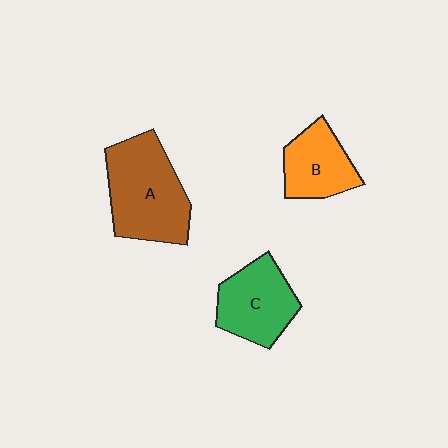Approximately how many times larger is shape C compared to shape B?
Approximately 1.2 times.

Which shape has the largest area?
Shape A (brown).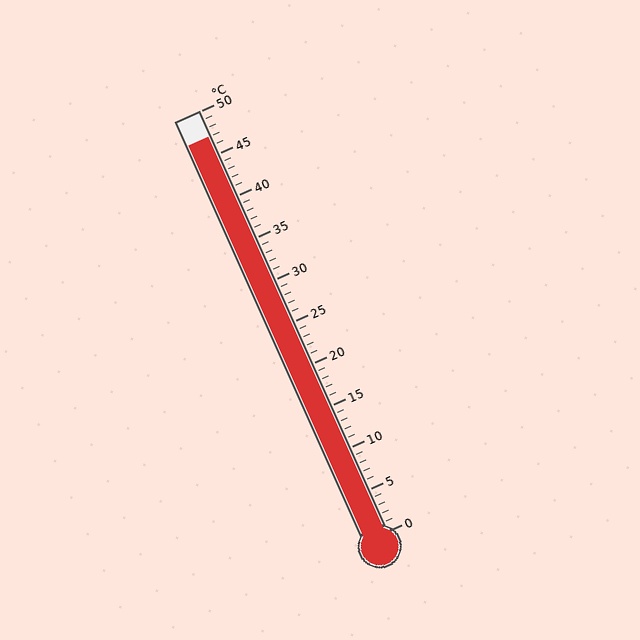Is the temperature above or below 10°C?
The temperature is above 10°C.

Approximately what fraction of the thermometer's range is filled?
The thermometer is filled to approximately 95% of its range.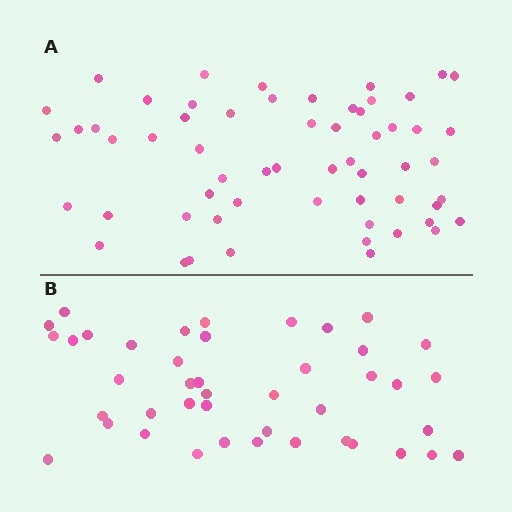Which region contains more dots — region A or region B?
Region A (the top region) has more dots.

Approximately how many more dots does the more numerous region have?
Region A has approximately 15 more dots than region B.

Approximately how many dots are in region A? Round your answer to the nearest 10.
About 60 dots. (The exact count is 59, which rounds to 60.)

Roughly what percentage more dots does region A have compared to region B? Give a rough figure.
About 35% more.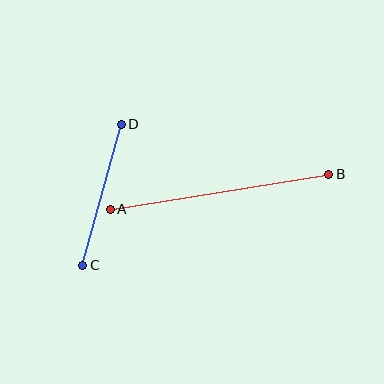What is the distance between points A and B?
The distance is approximately 221 pixels.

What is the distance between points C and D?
The distance is approximately 146 pixels.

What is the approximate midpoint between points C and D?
The midpoint is at approximately (102, 195) pixels.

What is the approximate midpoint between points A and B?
The midpoint is at approximately (219, 192) pixels.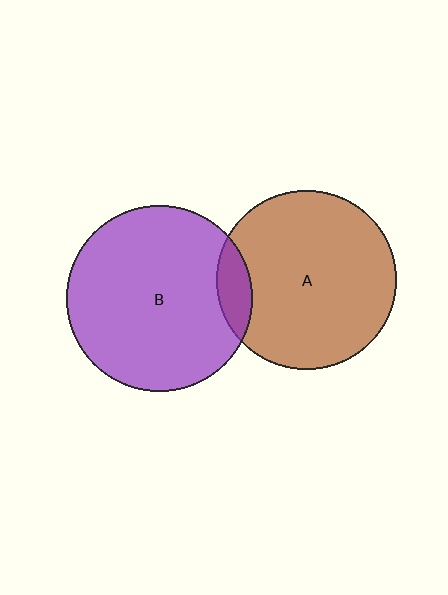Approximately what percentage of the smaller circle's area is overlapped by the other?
Approximately 10%.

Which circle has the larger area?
Circle B (purple).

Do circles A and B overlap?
Yes.